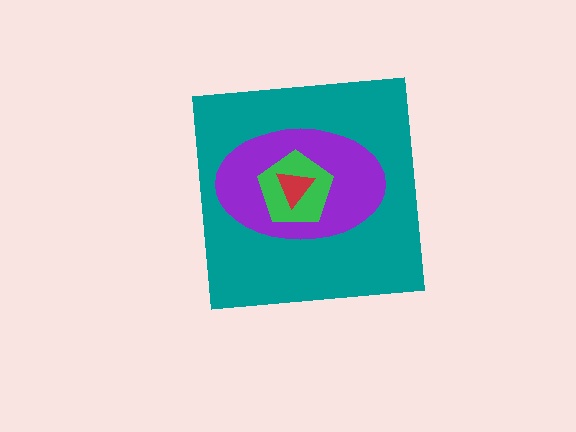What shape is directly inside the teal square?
The purple ellipse.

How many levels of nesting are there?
4.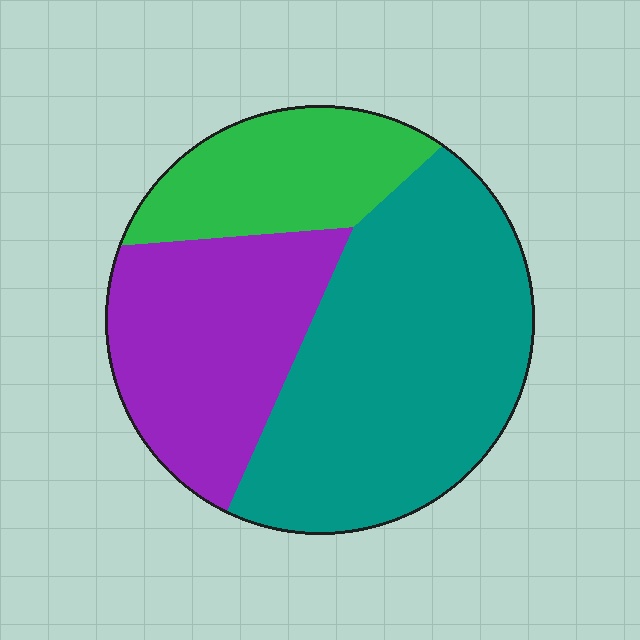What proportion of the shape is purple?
Purple covers roughly 30% of the shape.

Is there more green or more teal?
Teal.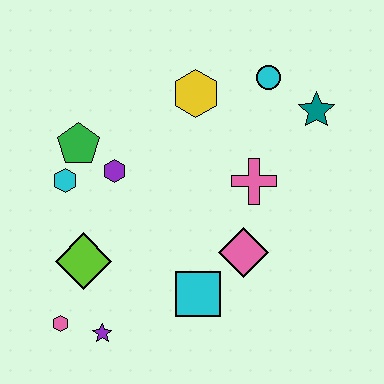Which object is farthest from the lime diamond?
The teal star is farthest from the lime diamond.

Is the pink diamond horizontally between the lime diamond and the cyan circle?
Yes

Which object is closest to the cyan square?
The pink diamond is closest to the cyan square.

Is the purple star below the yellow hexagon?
Yes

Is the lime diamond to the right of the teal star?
No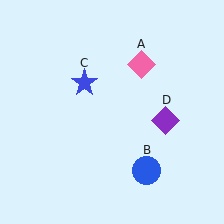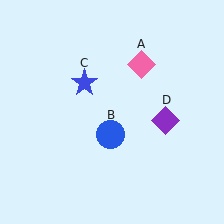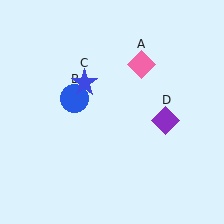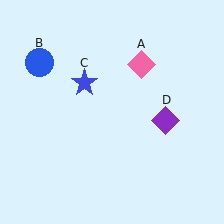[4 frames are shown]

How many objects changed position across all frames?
1 object changed position: blue circle (object B).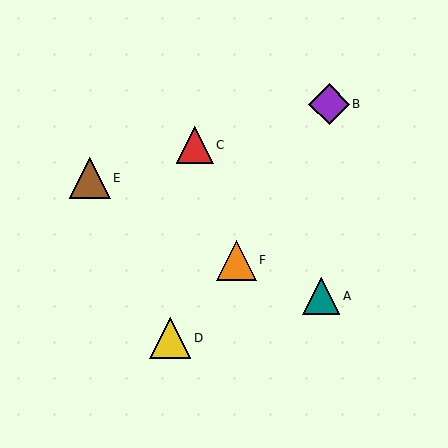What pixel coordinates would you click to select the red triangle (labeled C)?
Click at (195, 145) to select the red triangle C.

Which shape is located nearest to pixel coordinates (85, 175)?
The brown triangle (labeled E) at (90, 178) is nearest to that location.